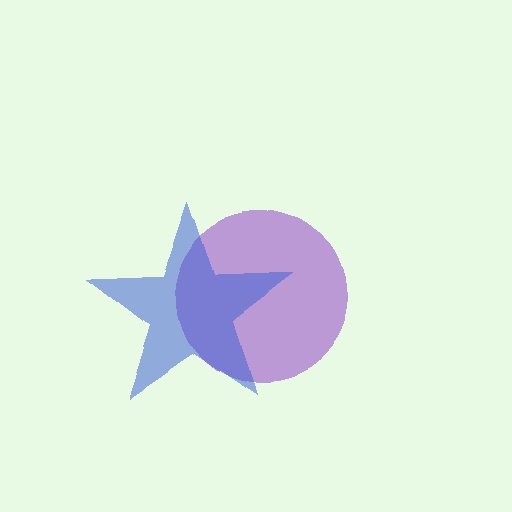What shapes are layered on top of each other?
The layered shapes are: a purple circle, a blue star.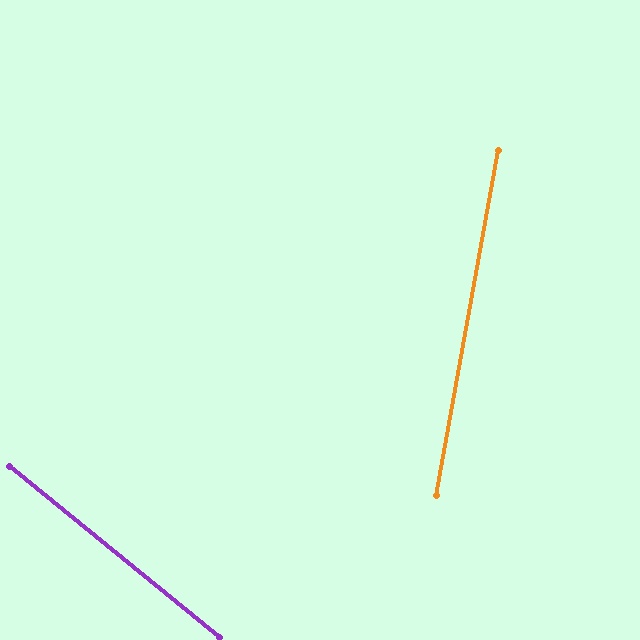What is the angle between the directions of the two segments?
Approximately 61 degrees.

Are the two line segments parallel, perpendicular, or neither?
Neither parallel nor perpendicular — they differ by about 61°.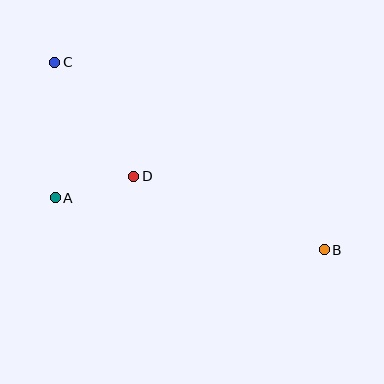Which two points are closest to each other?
Points A and D are closest to each other.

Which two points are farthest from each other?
Points B and C are farthest from each other.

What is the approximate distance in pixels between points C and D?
The distance between C and D is approximately 139 pixels.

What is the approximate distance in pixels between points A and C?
The distance between A and C is approximately 135 pixels.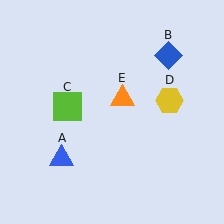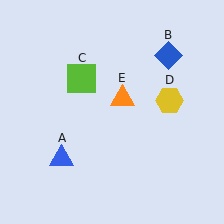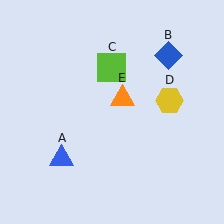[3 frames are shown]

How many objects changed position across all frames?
1 object changed position: lime square (object C).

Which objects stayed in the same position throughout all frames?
Blue triangle (object A) and blue diamond (object B) and yellow hexagon (object D) and orange triangle (object E) remained stationary.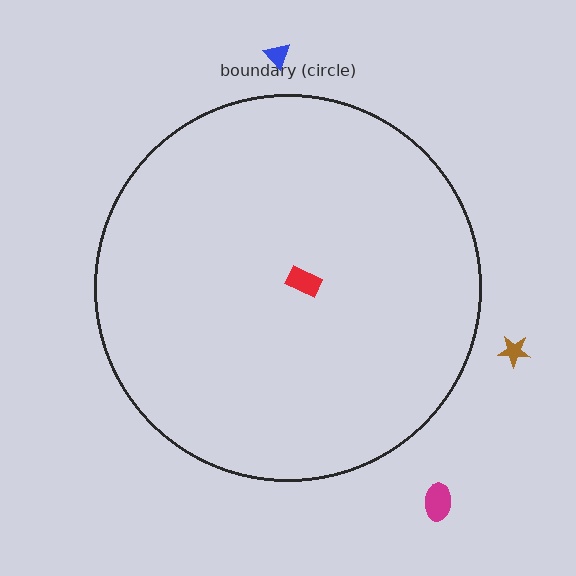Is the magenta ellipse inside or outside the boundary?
Outside.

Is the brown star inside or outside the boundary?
Outside.